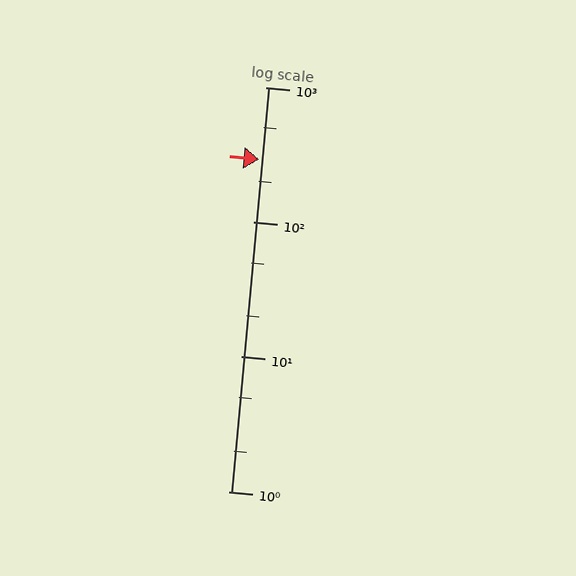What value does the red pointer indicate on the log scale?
The pointer indicates approximately 290.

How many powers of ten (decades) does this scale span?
The scale spans 3 decades, from 1 to 1000.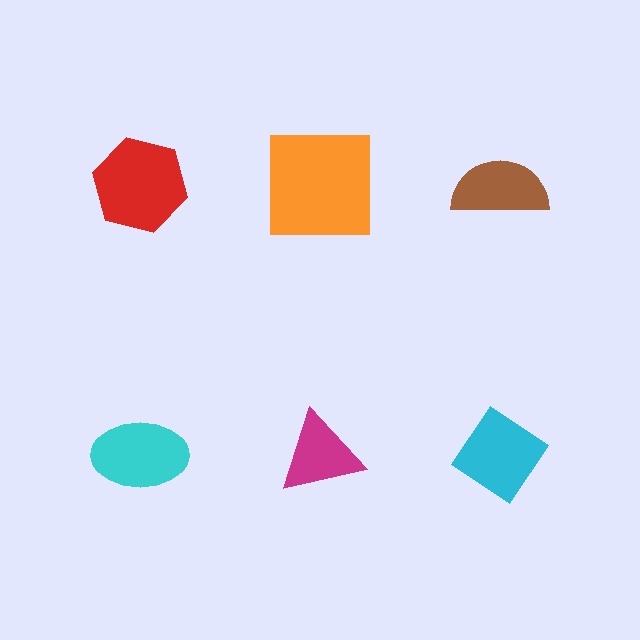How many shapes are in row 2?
3 shapes.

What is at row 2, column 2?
A magenta triangle.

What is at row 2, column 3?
A cyan diamond.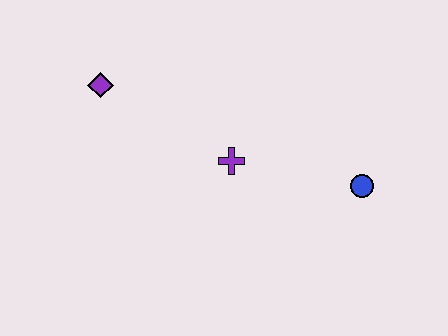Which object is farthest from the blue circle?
The purple diamond is farthest from the blue circle.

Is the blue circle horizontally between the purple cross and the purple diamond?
No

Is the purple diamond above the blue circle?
Yes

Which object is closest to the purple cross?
The blue circle is closest to the purple cross.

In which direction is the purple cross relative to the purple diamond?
The purple cross is to the right of the purple diamond.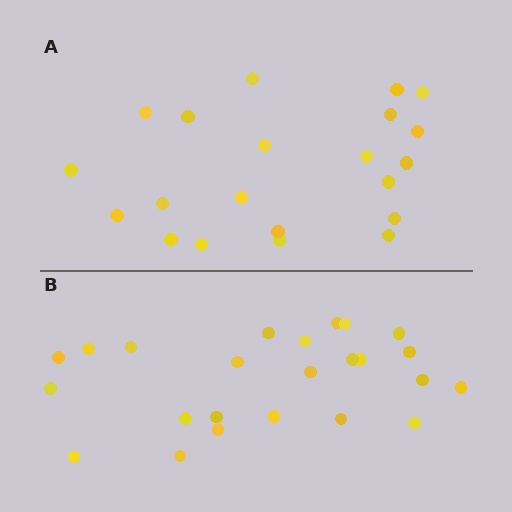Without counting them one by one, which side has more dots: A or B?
Region B (the bottom region) has more dots.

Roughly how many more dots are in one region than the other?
Region B has just a few more — roughly 2 or 3 more dots than region A.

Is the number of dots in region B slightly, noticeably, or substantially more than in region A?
Region B has only slightly more — the two regions are fairly close. The ratio is roughly 1.1 to 1.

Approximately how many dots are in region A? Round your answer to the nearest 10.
About 20 dots. (The exact count is 21, which rounds to 20.)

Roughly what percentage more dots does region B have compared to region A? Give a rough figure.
About 15% more.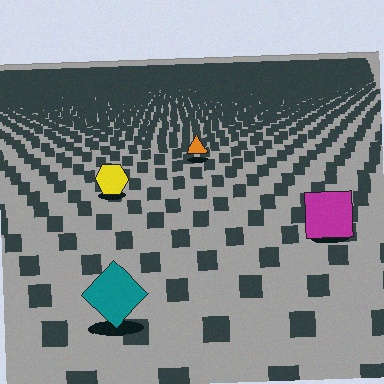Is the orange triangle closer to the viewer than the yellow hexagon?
No. The yellow hexagon is closer — you can tell from the texture gradient: the ground texture is coarser near it.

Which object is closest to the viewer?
The teal diamond is closest. The texture marks near it are larger and more spread out.